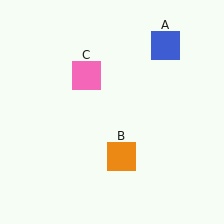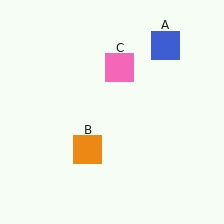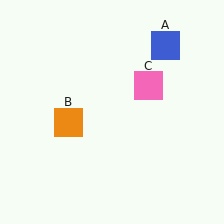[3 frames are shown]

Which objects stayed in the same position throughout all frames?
Blue square (object A) remained stationary.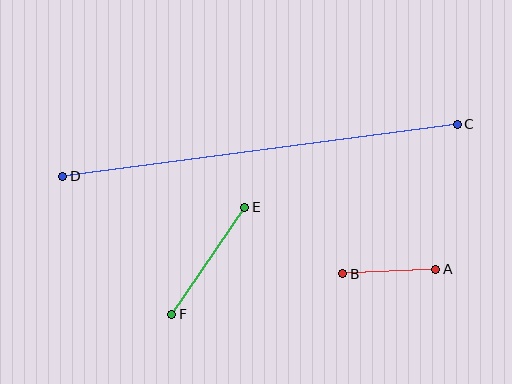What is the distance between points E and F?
The distance is approximately 129 pixels.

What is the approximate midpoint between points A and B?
The midpoint is at approximately (389, 272) pixels.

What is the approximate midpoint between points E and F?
The midpoint is at approximately (208, 261) pixels.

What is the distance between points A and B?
The distance is approximately 93 pixels.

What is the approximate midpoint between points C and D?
The midpoint is at approximately (260, 150) pixels.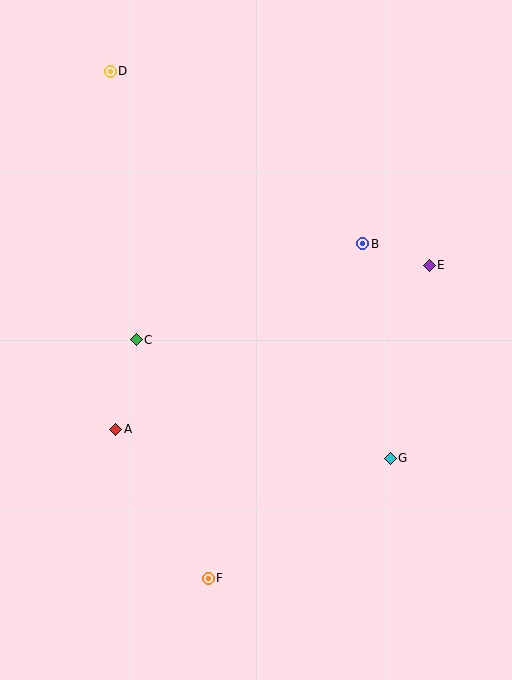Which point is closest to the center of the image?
Point C at (136, 340) is closest to the center.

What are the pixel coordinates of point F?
Point F is at (208, 578).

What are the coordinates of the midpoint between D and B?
The midpoint between D and B is at (236, 158).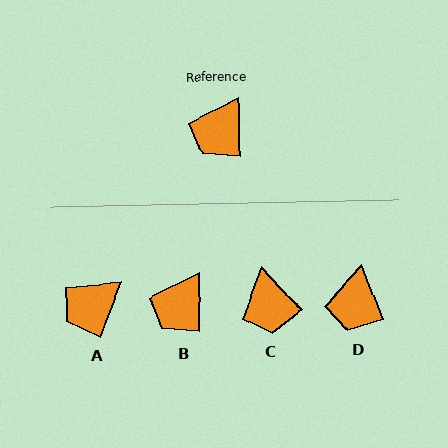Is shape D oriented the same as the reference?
No, it is off by about 21 degrees.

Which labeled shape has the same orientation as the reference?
B.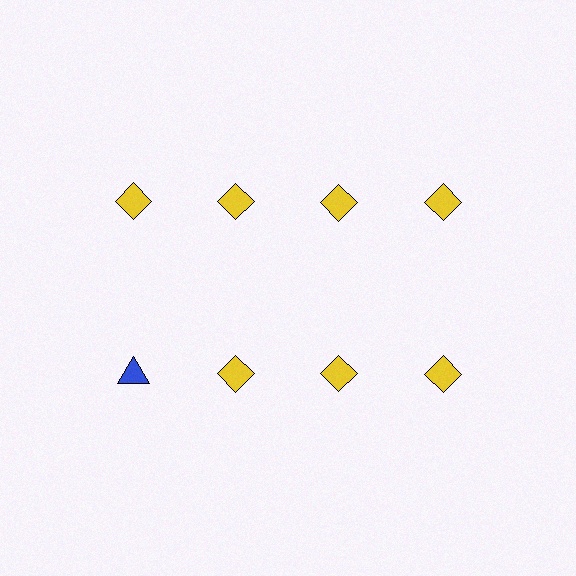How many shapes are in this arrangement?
There are 8 shapes arranged in a grid pattern.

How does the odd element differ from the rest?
It differs in both color (blue instead of yellow) and shape (triangle instead of diamond).